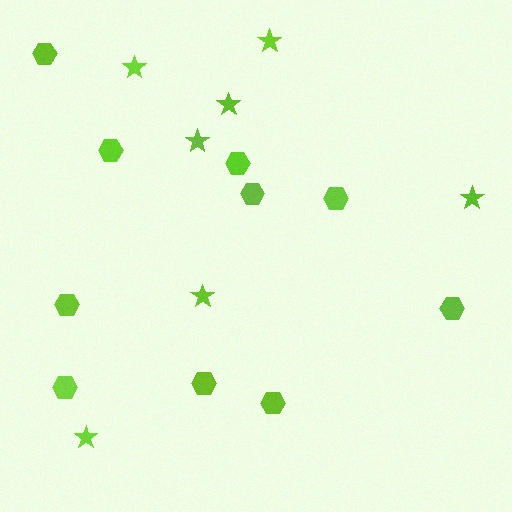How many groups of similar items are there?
There are 2 groups: one group of stars (7) and one group of hexagons (10).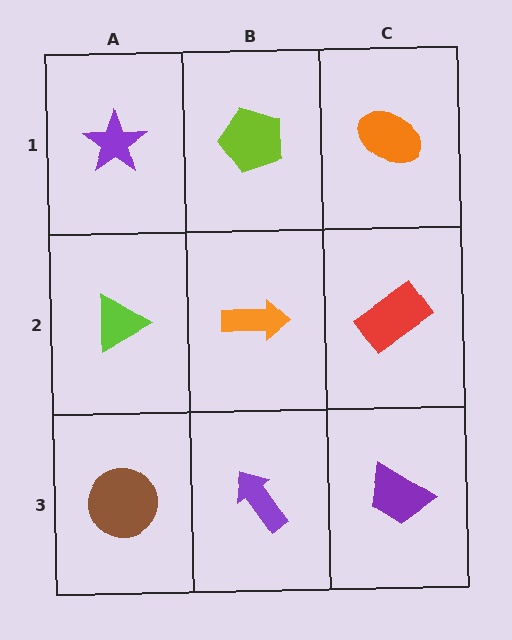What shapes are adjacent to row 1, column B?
An orange arrow (row 2, column B), a purple star (row 1, column A), an orange ellipse (row 1, column C).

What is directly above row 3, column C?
A red rectangle.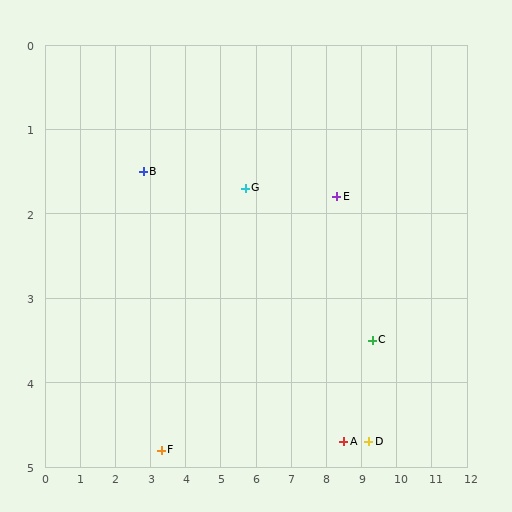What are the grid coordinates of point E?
Point E is at approximately (8.3, 1.8).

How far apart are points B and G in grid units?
Points B and G are about 2.9 grid units apart.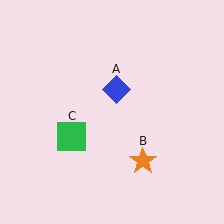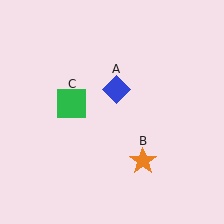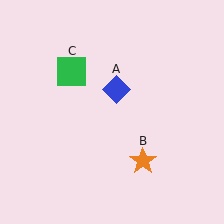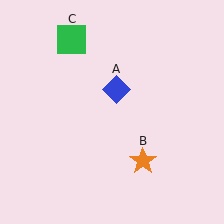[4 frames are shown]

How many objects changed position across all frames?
1 object changed position: green square (object C).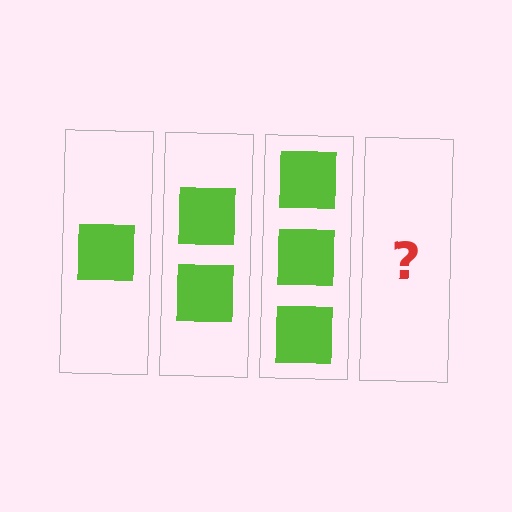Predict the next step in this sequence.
The next step is 4 squares.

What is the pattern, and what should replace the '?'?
The pattern is that each step adds one more square. The '?' should be 4 squares.